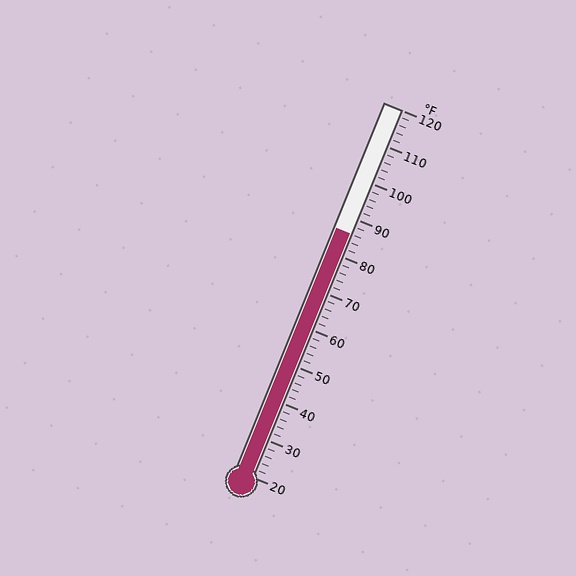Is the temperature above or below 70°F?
The temperature is above 70°F.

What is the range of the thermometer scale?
The thermometer scale ranges from 20°F to 120°F.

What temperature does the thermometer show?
The thermometer shows approximately 86°F.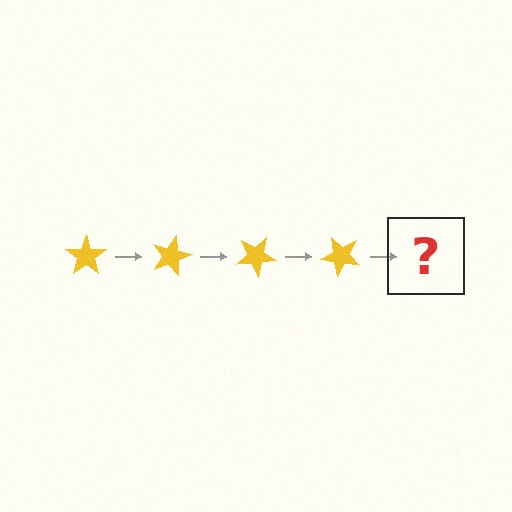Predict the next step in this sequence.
The next step is a yellow star rotated 60 degrees.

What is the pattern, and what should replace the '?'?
The pattern is that the star rotates 15 degrees each step. The '?' should be a yellow star rotated 60 degrees.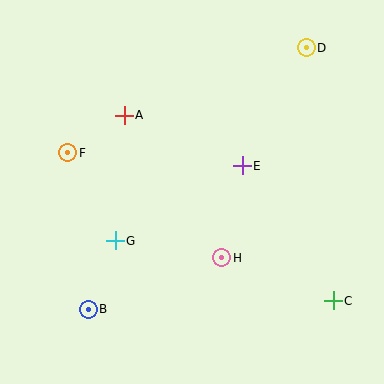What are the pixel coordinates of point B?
Point B is at (88, 309).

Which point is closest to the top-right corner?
Point D is closest to the top-right corner.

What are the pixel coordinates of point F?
Point F is at (68, 153).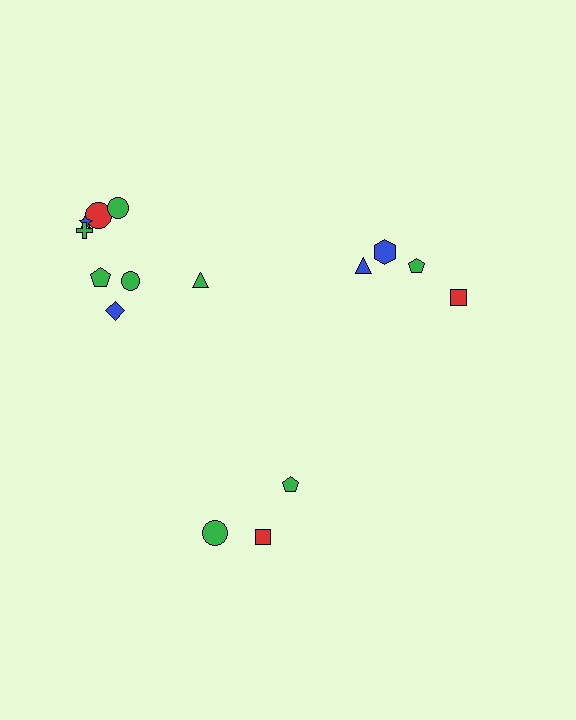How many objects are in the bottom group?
There are 3 objects.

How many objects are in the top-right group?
There are 4 objects.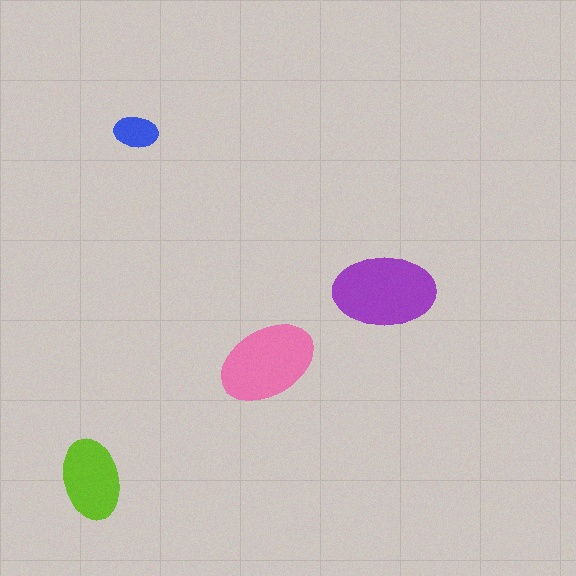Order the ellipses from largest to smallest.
the purple one, the pink one, the lime one, the blue one.